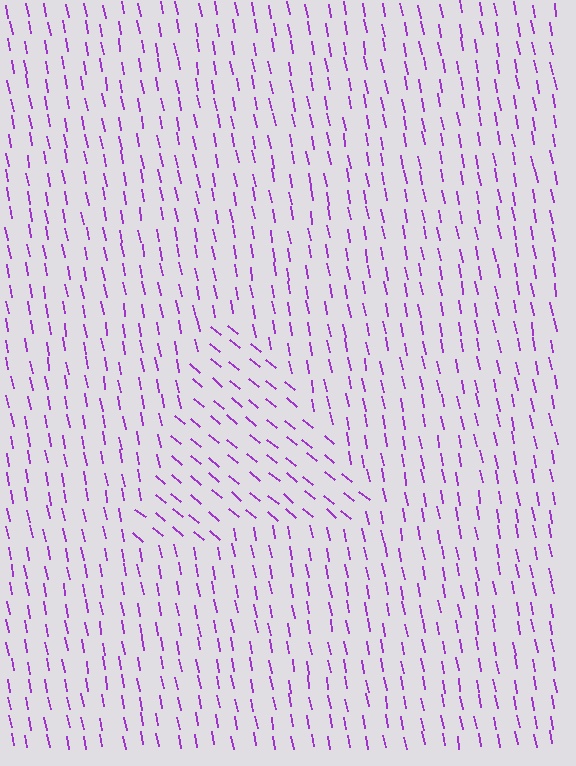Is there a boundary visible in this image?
Yes, there is a texture boundary formed by a change in line orientation.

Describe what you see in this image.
The image is filled with small purple line segments. A triangle region in the image has lines oriented differently from the surrounding lines, creating a visible texture boundary.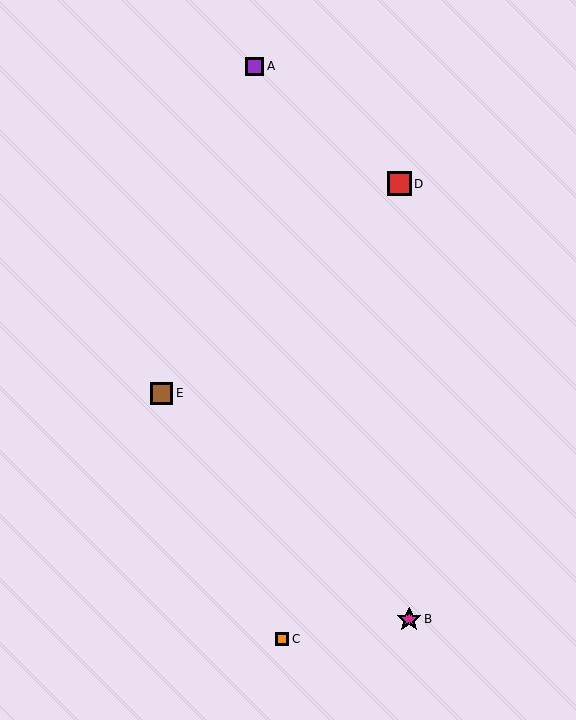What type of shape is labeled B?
Shape B is a magenta star.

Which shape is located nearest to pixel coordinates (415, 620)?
The magenta star (labeled B) at (409, 619) is nearest to that location.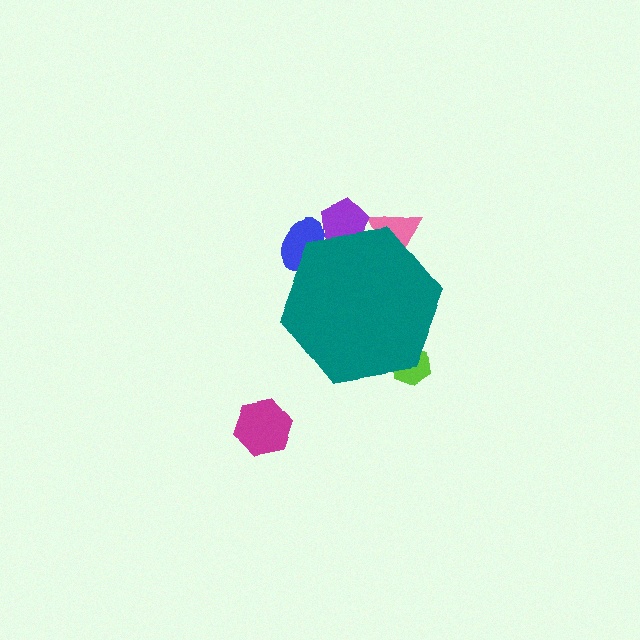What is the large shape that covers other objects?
A teal hexagon.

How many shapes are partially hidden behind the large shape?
4 shapes are partially hidden.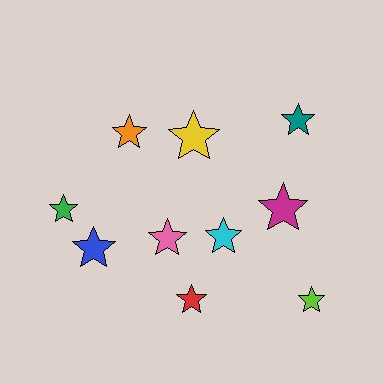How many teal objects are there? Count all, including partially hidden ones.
There is 1 teal object.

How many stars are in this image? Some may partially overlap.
There are 10 stars.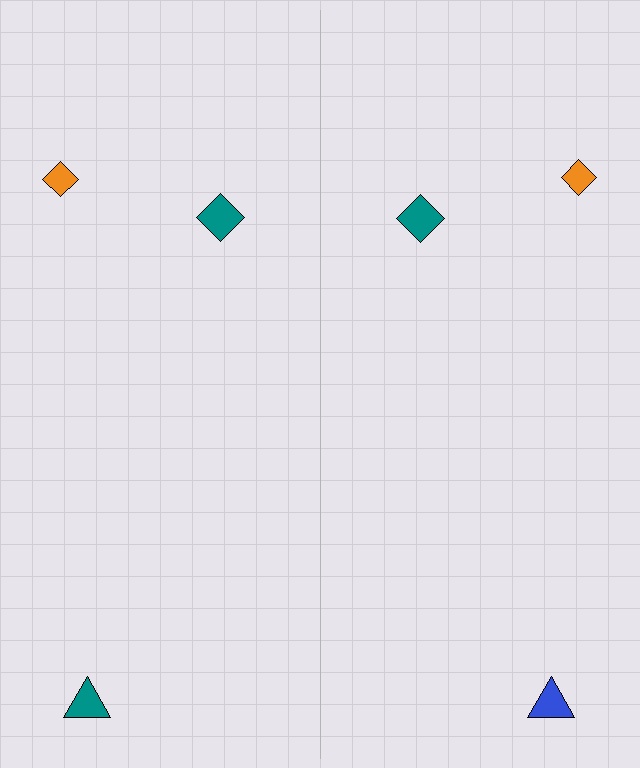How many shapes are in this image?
There are 6 shapes in this image.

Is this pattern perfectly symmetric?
No, the pattern is not perfectly symmetric. The blue triangle on the right side breaks the symmetry — its mirror counterpart is teal.